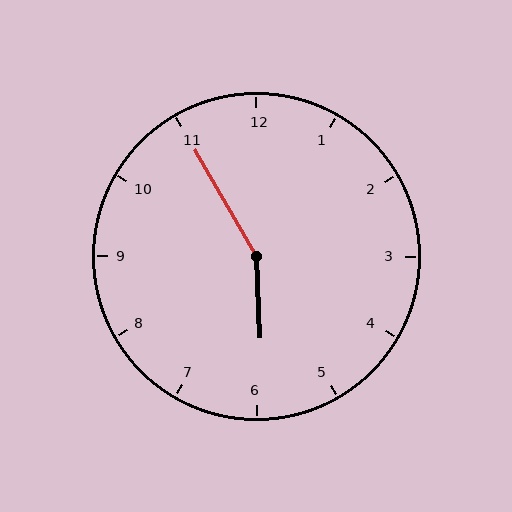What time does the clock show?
5:55.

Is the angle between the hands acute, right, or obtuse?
It is obtuse.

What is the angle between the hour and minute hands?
Approximately 152 degrees.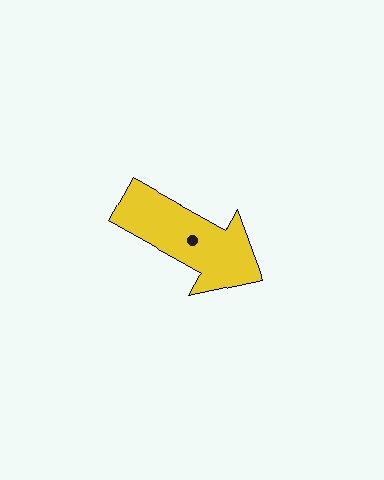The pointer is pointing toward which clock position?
Roughly 4 o'clock.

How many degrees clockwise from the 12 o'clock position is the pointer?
Approximately 119 degrees.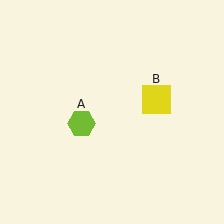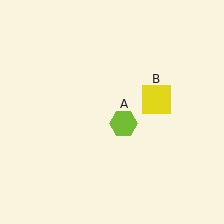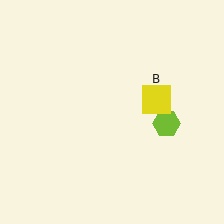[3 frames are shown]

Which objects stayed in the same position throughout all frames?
Yellow square (object B) remained stationary.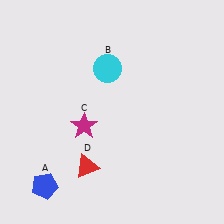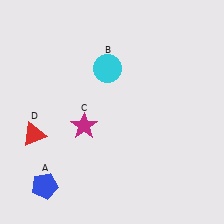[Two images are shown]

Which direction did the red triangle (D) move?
The red triangle (D) moved left.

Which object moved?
The red triangle (D) moved left.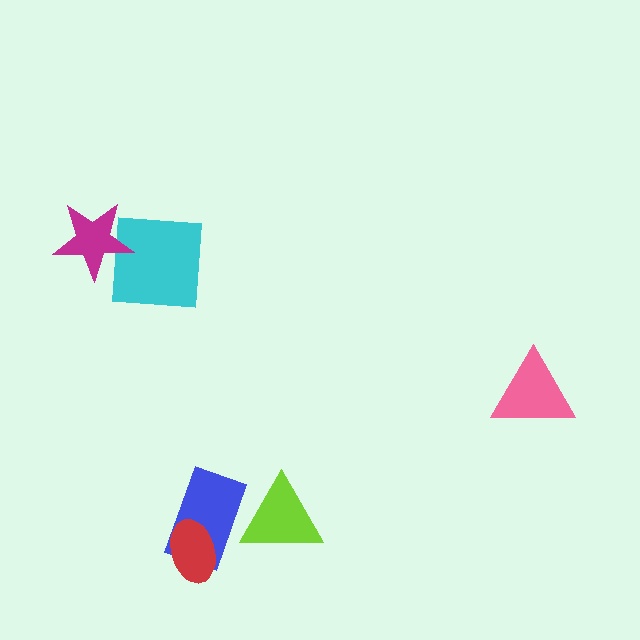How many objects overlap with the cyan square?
1 object overlaps with the cyan square.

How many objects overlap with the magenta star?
1 object overlaps with the magenta star.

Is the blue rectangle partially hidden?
Yes, it is partially covered by another shape.